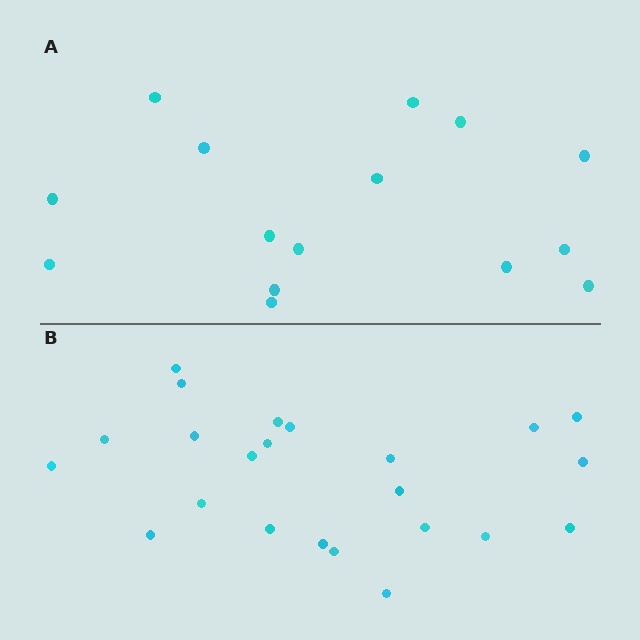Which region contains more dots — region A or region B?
Region B (the bottom region) has more dots.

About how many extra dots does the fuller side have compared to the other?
Region B has roughly 8 or so more dots than region A.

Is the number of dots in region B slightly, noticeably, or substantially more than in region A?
Region B has substantially more. The ratio is roughly 1.5 to 1.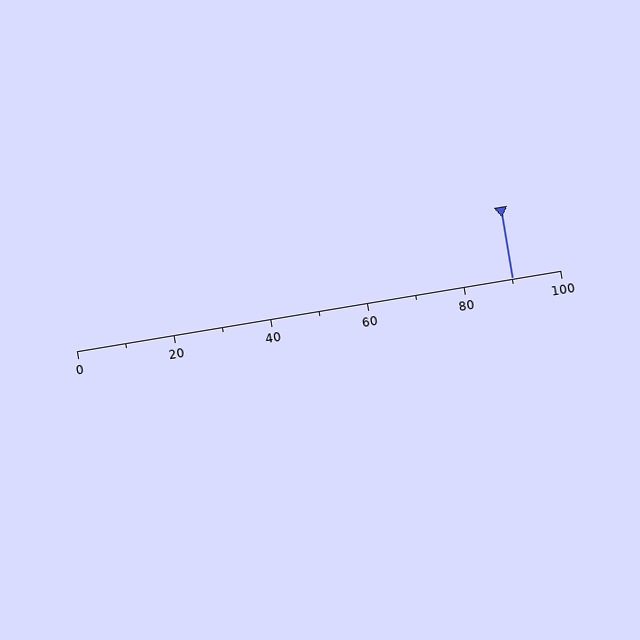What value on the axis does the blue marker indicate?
The marker indicates approximately 90.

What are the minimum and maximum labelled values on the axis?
The axis runs from 0 to 100.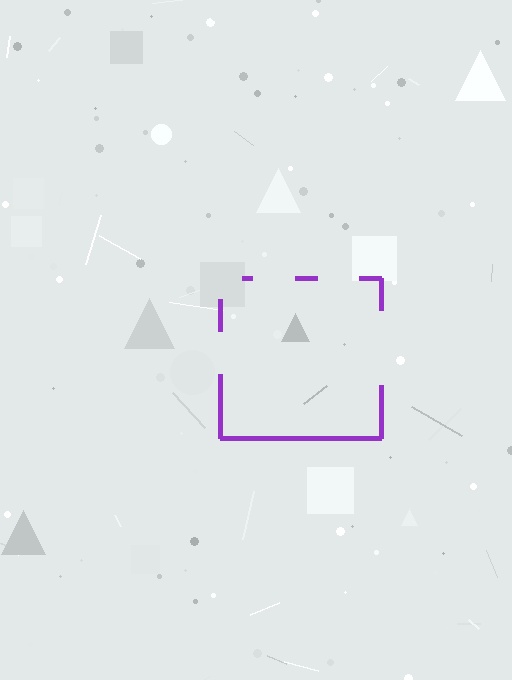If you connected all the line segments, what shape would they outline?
They would outline a square.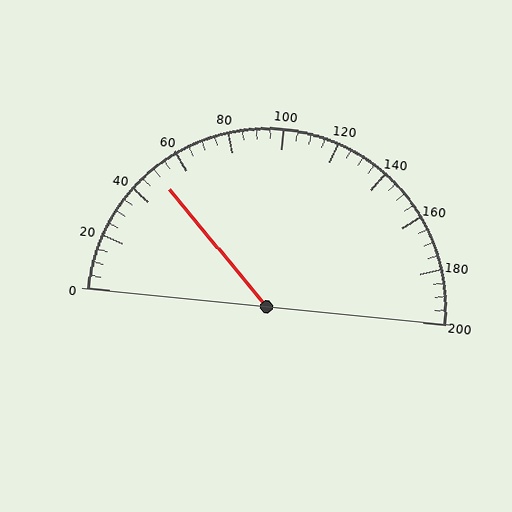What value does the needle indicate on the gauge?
The needle indicates approximately 50.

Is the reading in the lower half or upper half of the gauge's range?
The reading is in the lower half of the range (0 to 200).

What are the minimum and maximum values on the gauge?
The gauge ranges from 0 to 200.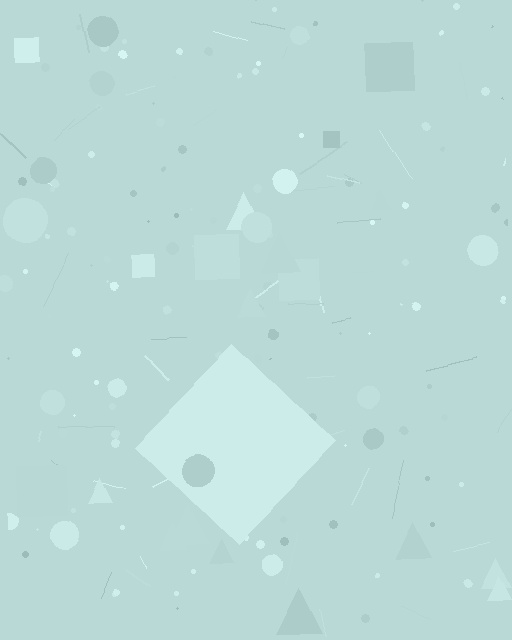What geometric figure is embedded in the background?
A diamond is embedded in the background.